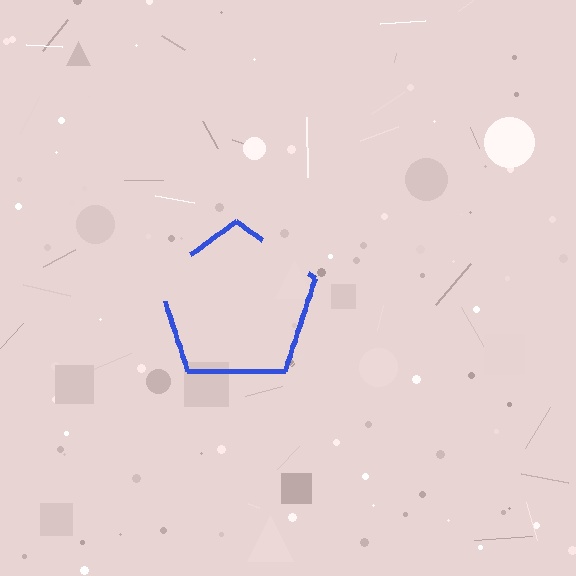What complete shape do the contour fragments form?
The contour fragments form a pentagon.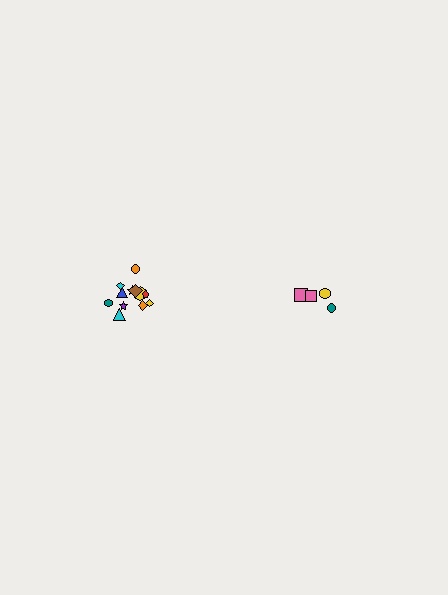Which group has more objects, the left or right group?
The left group.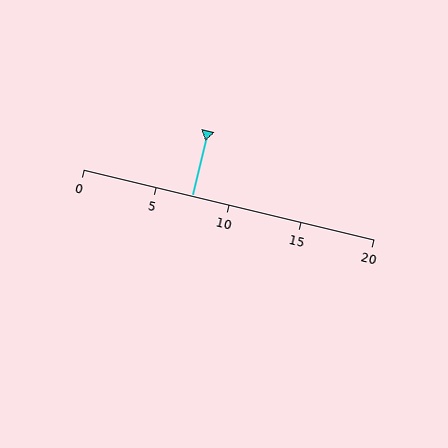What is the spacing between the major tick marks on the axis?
The major ticks are spaced 5 apart.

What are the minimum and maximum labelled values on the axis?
The axis runs from 0 to 20.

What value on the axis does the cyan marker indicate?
The marker indicates approximately 7.5.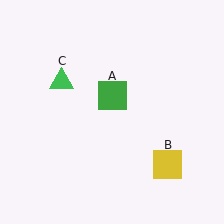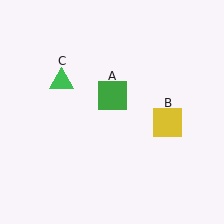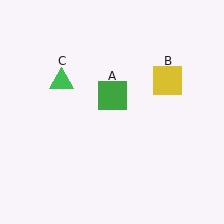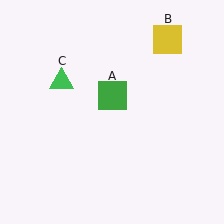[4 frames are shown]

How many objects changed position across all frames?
1 object changed position: yellow square (object B).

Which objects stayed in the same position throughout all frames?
Green square (object A) and green triangle (object C) remained stationary.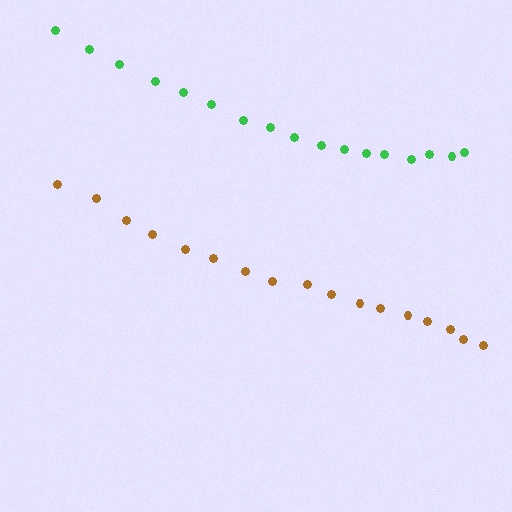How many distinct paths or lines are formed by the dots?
There are 2 distinct paths.